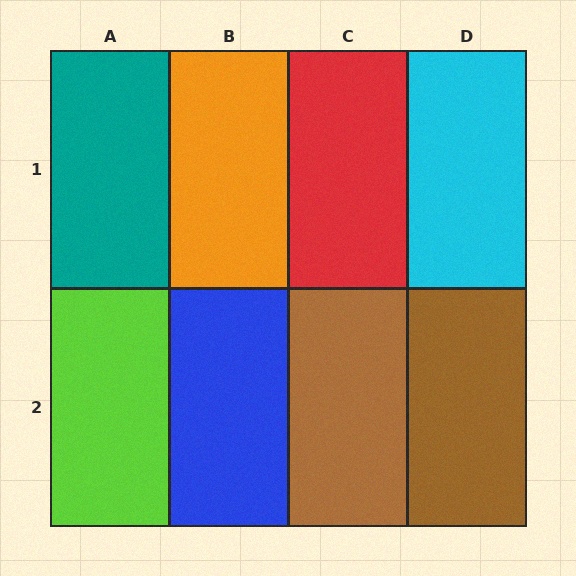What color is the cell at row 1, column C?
Red.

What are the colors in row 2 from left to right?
Lime, blue, brown, brown.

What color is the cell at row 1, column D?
Cyan.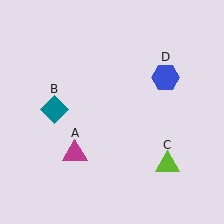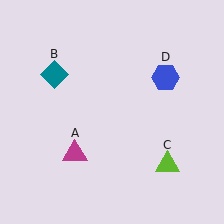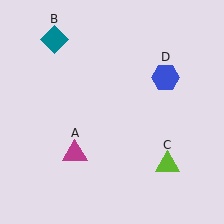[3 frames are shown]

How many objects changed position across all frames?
1 object changed position: teal diamond (object B).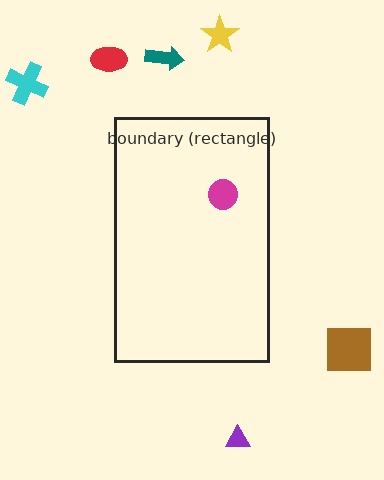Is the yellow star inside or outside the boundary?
Outside.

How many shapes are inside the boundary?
1 inside, 6 outside.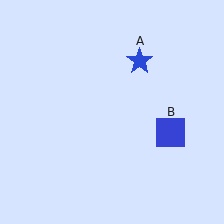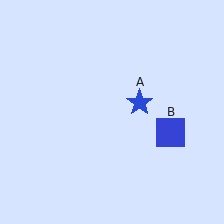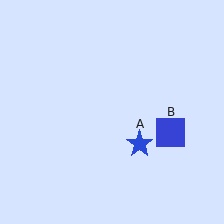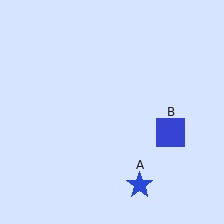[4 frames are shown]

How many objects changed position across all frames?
1 object changed position: blue star (object A).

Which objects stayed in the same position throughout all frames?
Blue square (object B) remained stationary.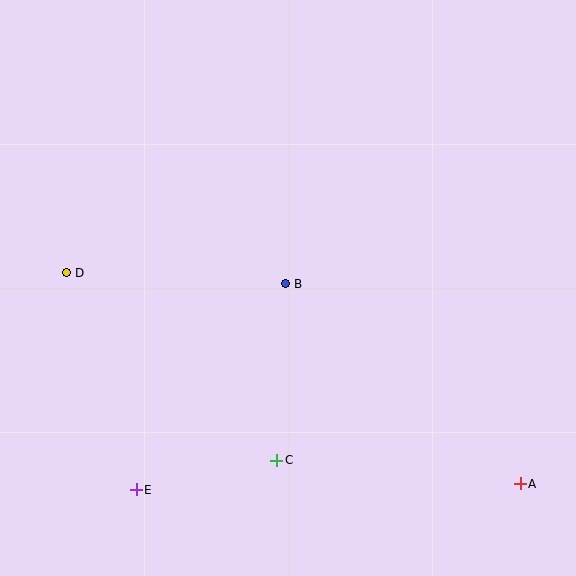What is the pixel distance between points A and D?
The distance between A and D is 500 pixels.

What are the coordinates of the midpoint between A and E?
The midpoint between A and E is at (328, 487).